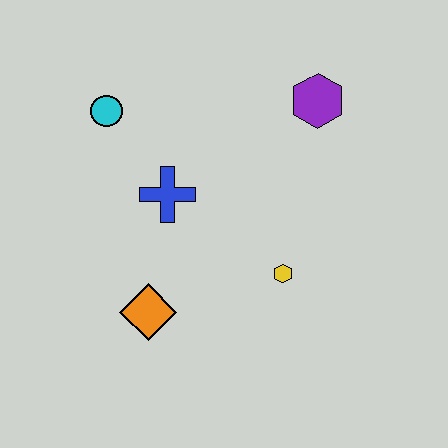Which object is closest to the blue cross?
The cyan circle is closest to the blue cross.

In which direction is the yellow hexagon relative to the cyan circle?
The yellow hexagon is to the right of the cyan circle.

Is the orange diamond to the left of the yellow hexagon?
Yes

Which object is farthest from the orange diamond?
The purple hexagon is farthest from the orange diamond.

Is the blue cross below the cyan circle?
Yes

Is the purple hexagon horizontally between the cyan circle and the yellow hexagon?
No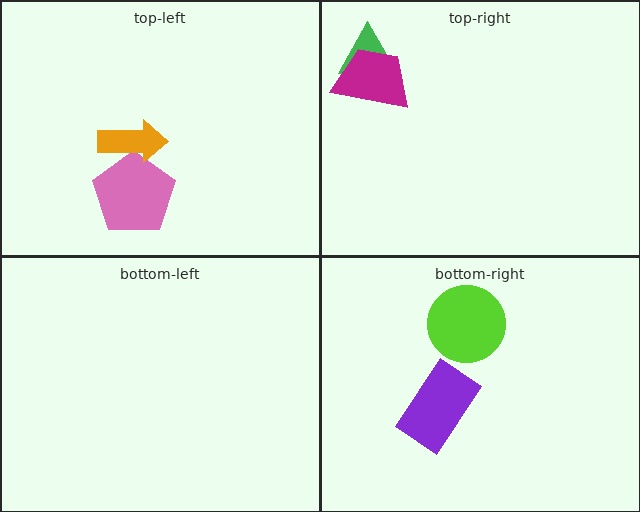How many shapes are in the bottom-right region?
2.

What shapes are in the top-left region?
The pink pentagon, the orange arrow.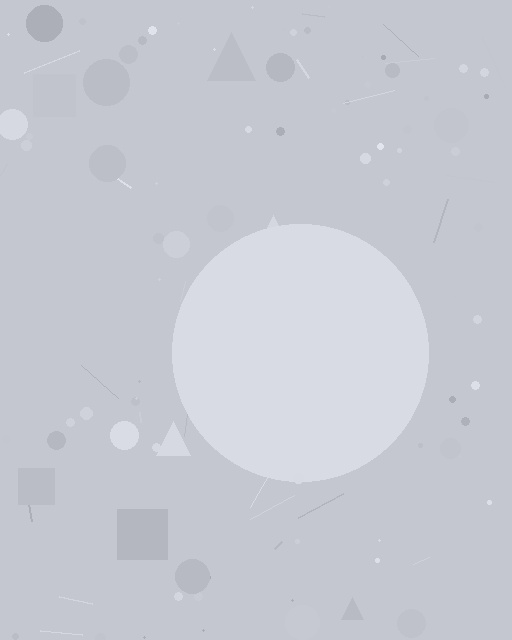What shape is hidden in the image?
A circle is hidden in the image.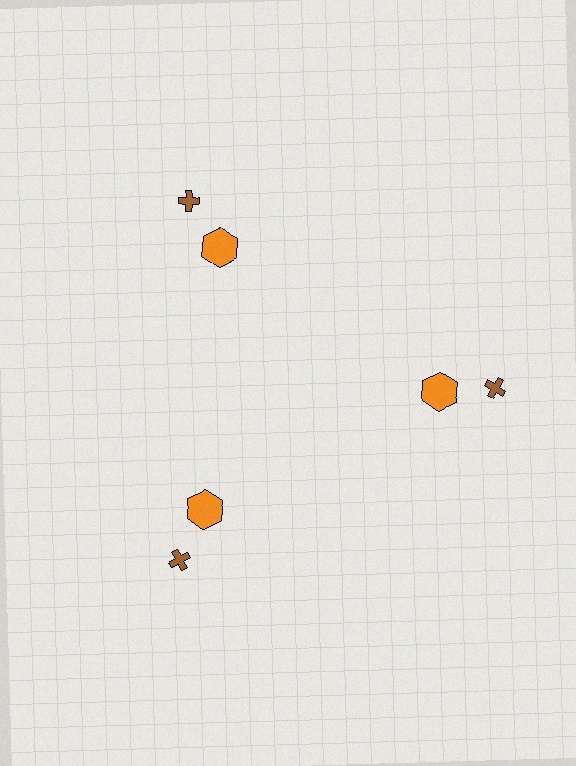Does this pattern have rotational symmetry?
Yes, this pattern has 3-fold rotational symmetry. It looks the same after rotating 120 degrees around the center.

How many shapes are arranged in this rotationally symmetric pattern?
There are 6 shapes, arranged in 3 groups of 2.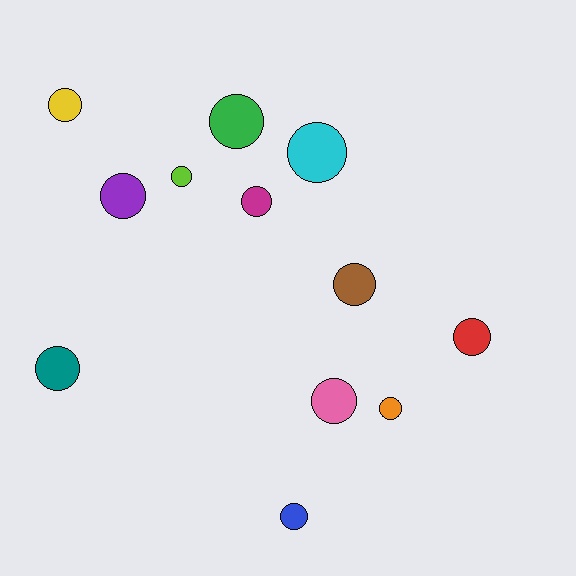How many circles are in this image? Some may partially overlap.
There are 12 circles.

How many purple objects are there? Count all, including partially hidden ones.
There is 1 purple object.